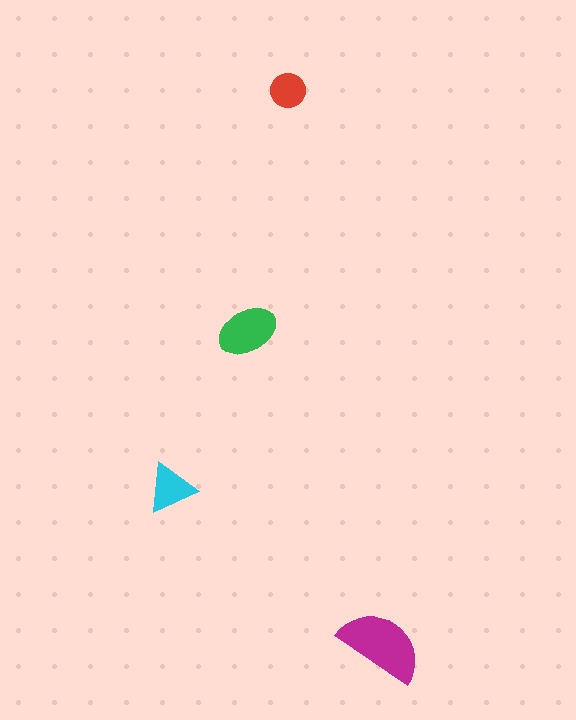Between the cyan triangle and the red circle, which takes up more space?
The cyan triangle.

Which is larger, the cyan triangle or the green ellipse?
The green ellipse.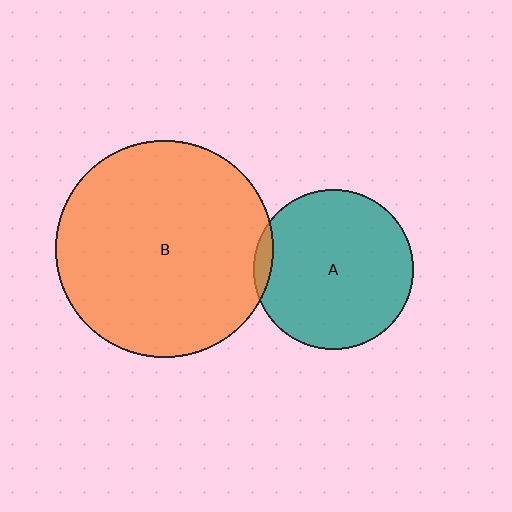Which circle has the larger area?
Circle B (orange).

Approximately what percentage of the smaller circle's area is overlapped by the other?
Approximately 5%.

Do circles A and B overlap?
Yes.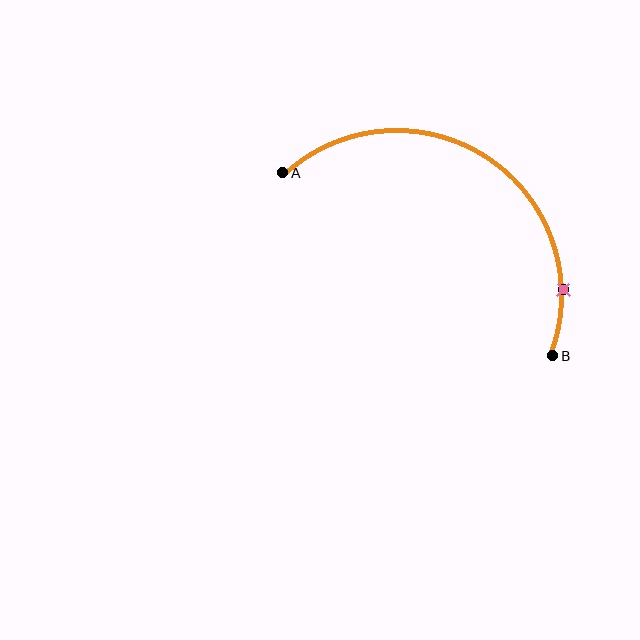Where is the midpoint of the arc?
The arc midpoint is the point on the curve farthest from the straight line joining A and B. It sits above and to the right of that line.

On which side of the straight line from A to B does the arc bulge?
The arc bulges above and to the right of the straight line connecting A and B.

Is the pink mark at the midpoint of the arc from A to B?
No. The pink mark lies on the arc but is closer to endpoint B. The arc midpoint would be at the point on the curve equidistant along the arc from both A and B.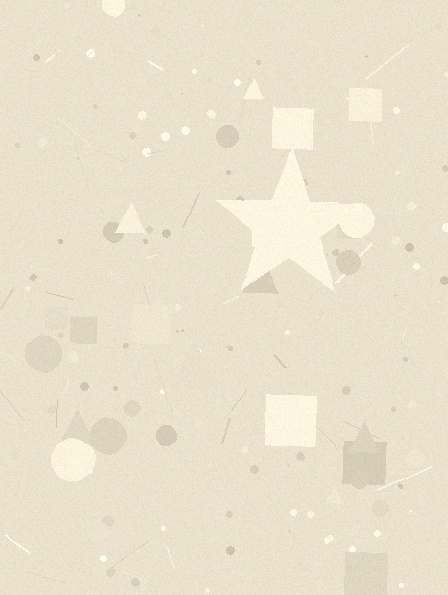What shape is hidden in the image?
A star is hidden in the image.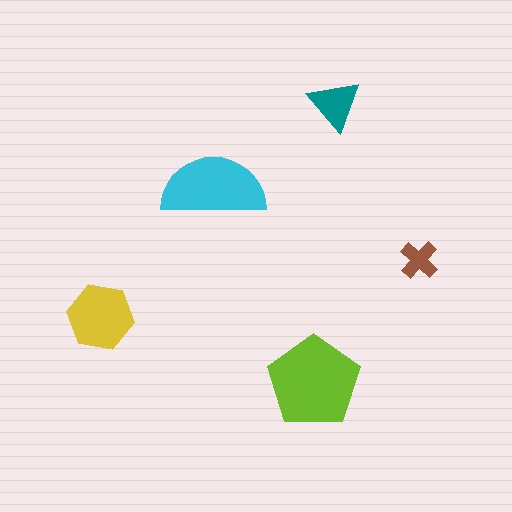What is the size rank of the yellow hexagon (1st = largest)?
3rd.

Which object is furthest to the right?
The brown cross is rightmost.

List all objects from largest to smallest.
The lime pentagon, the cyan semicircle, the yellow hexagon, the teal triangle, the brown cross.